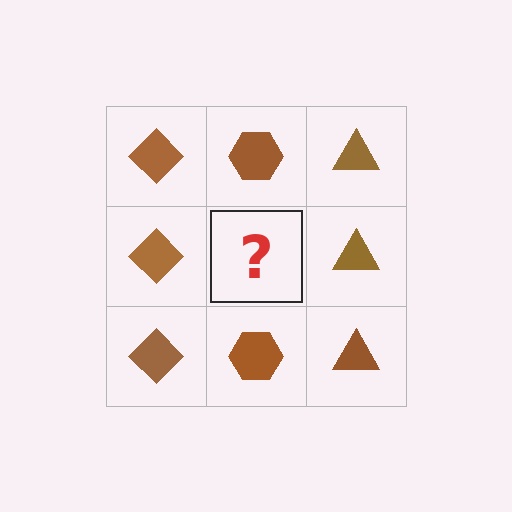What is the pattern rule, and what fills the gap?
The rule is that each column has a consistent shape. The gap should be filled with a brown hexagon.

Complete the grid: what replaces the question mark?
The question mark should be replaced with a brown hexagon.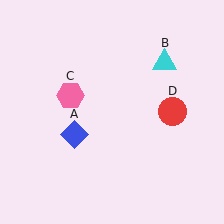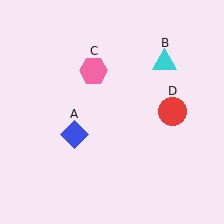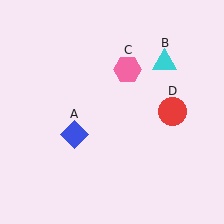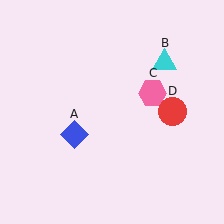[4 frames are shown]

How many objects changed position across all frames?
1 object changed position: pink hexagon (object C).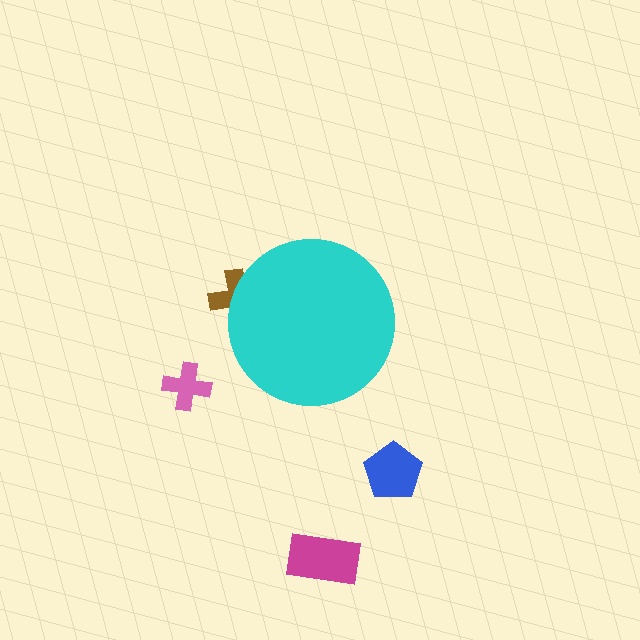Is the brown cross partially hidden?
Yes, the brown cross is partially hidden behind the cyan circle.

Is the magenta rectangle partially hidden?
No, the magenta rectangle is fully visible.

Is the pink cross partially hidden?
No, the pink cross is fully visible.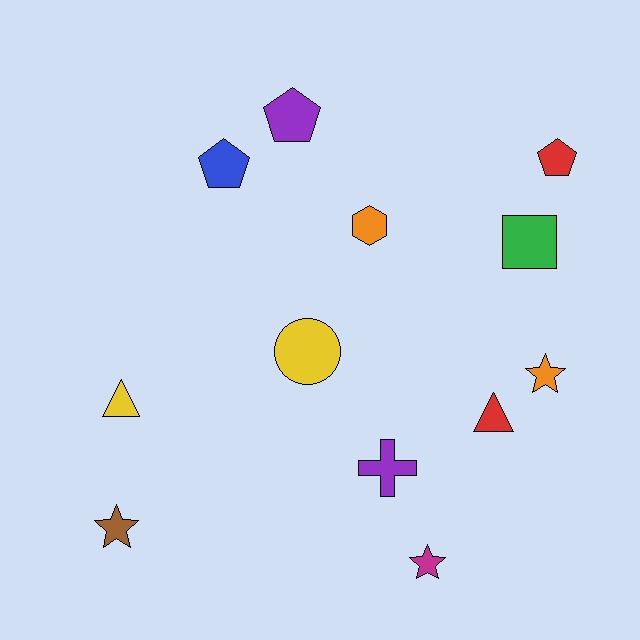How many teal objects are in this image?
There are no teal objects.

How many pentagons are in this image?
There are 3 pentagons.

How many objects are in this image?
There are 12 objects.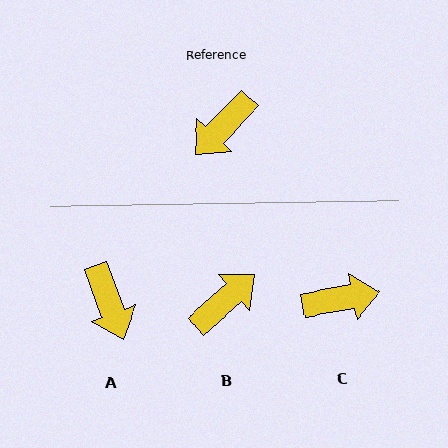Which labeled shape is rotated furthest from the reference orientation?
B, about 175 degrees away.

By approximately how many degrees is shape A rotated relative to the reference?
Approximately 64 degrees counter-clockwise.